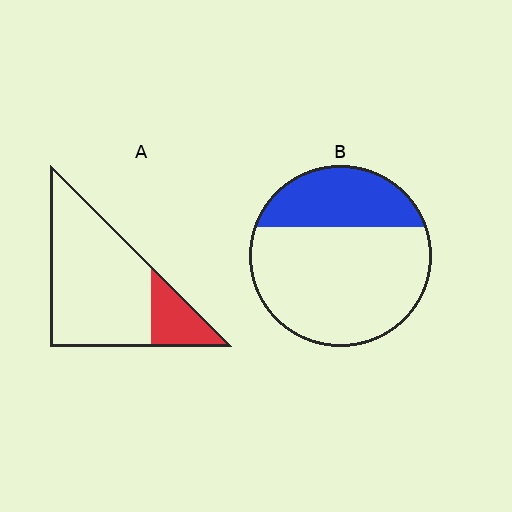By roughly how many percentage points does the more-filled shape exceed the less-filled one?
By roughly 10 percentage points (B over A).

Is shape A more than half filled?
No.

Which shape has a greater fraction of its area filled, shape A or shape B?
Shape B.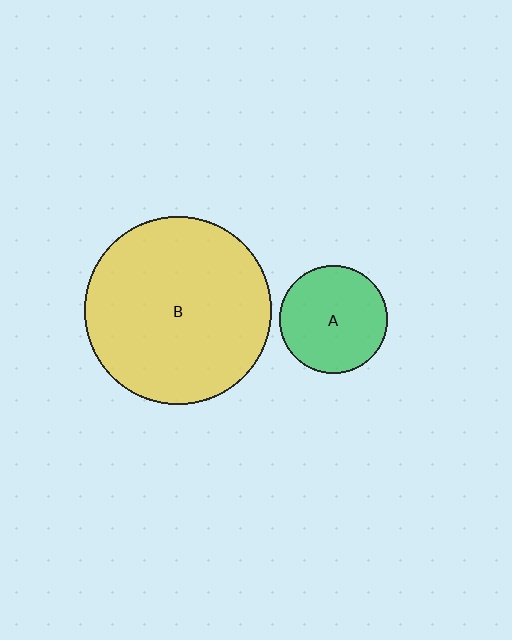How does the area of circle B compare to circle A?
Approximately 3.0 times.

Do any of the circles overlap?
No, none of the circles overlap.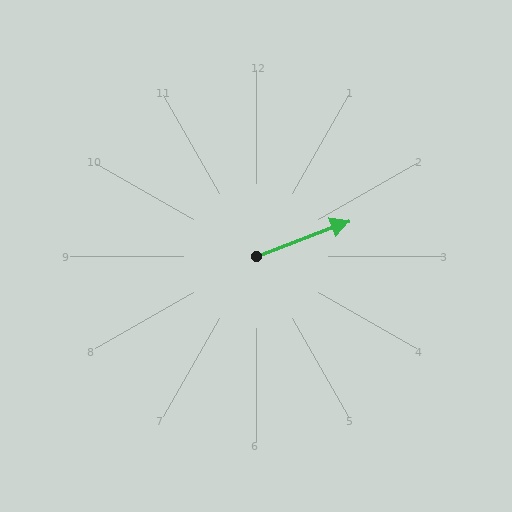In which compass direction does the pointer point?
East.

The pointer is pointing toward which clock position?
Roughly 2 o'clock.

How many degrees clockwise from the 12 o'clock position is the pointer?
Approximately 69 degrees.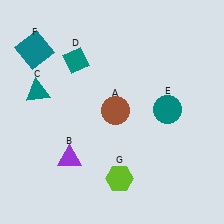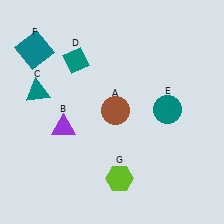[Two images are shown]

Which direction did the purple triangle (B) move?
The purple triangle (B) moved up.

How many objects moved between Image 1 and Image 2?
1 object moved between the two images.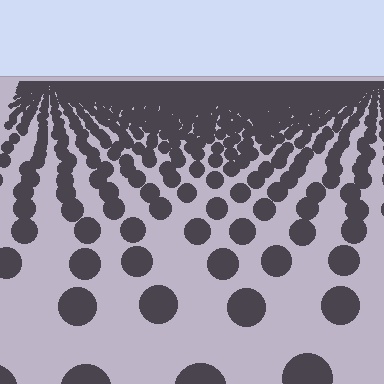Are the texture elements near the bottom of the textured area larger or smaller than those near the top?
Larger. Near the bottom, elements are closer to the viewer and appear at a bigger on-screen size.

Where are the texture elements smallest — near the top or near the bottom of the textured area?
Near the top.